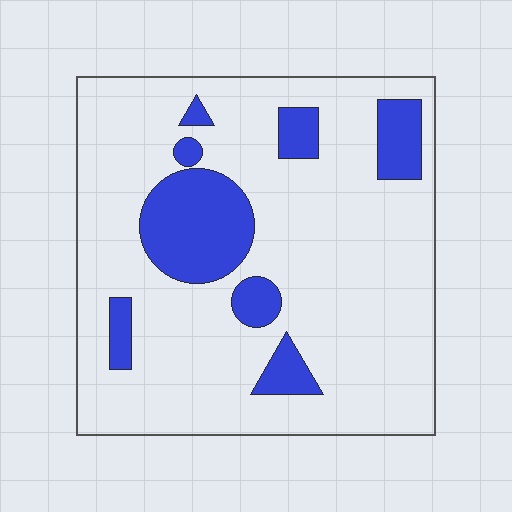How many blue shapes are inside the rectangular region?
8.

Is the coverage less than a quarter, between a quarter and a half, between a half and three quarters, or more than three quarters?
Less than a quarter.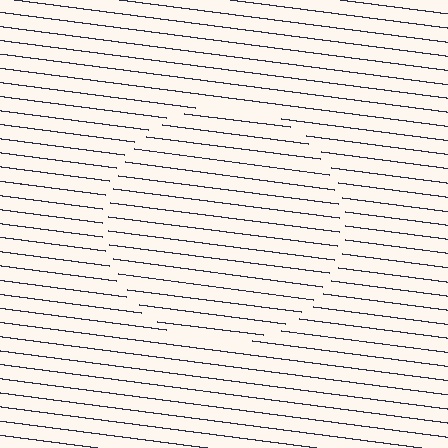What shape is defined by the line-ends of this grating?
An illusory circle. The interior of the shape contains the same grating, shifted by half a period — the contour is defined by the phase discontinuity where line-ends from the inner and outer gratings abut.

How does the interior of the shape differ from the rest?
The interior of the shape contains the same grating, shifted by half a period — the contour is defined by the phase discontinuity where line-ends from the inner and outer gratings abut.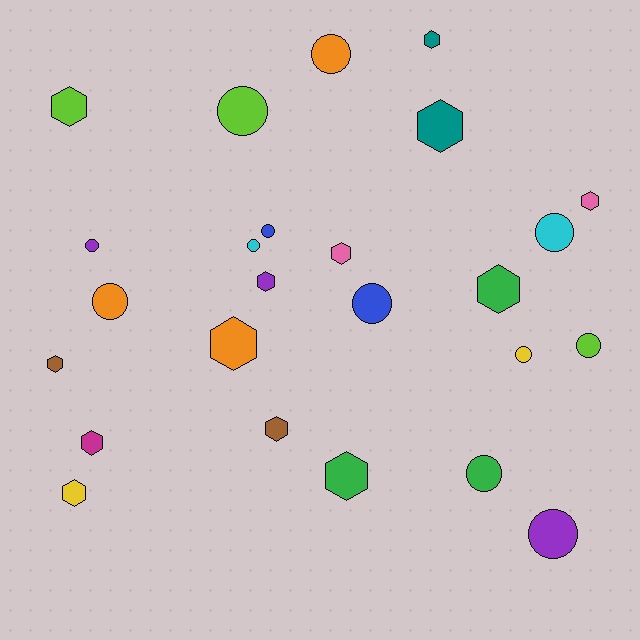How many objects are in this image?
There are 25 objects.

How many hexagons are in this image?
There are 13 hexagons.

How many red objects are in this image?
There are no red objects.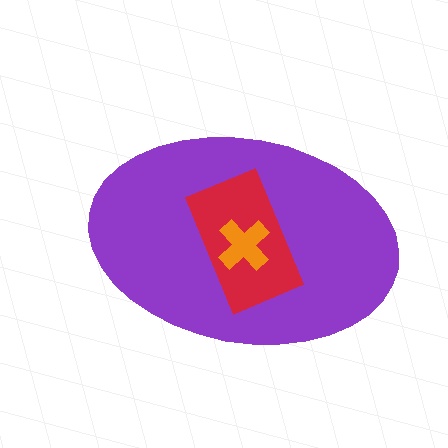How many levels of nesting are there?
3.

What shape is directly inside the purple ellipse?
The red rectangle.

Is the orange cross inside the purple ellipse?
Yes.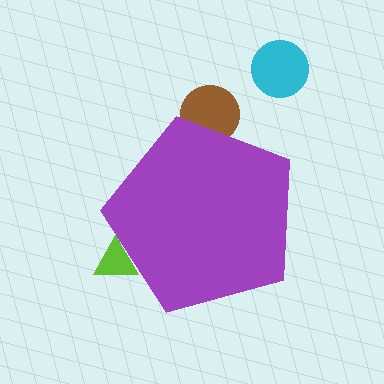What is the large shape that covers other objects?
A purple pentagon.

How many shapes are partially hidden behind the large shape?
2 shapes are partially hidden.